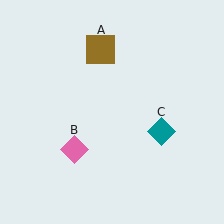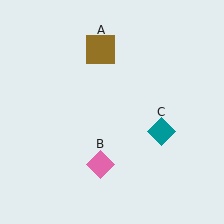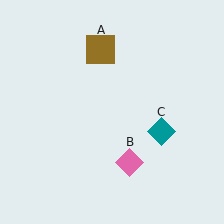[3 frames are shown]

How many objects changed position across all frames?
1 object changed position: pink diamond (object B).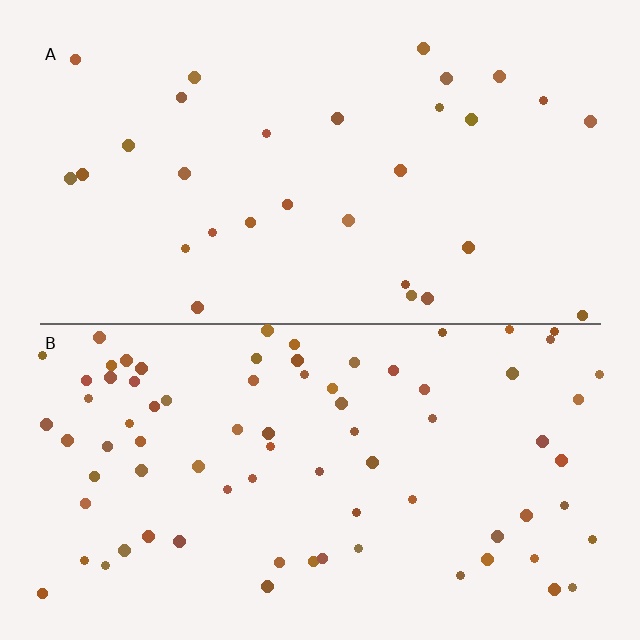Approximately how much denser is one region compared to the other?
Approximately 2.6× — region B over region A.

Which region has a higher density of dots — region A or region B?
B (the bottom).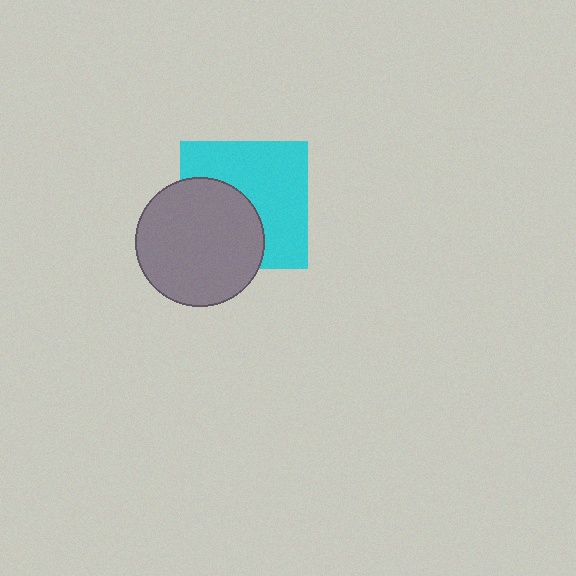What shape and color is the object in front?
The object in front is a gray circle.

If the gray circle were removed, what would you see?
You would see the complete cyan square.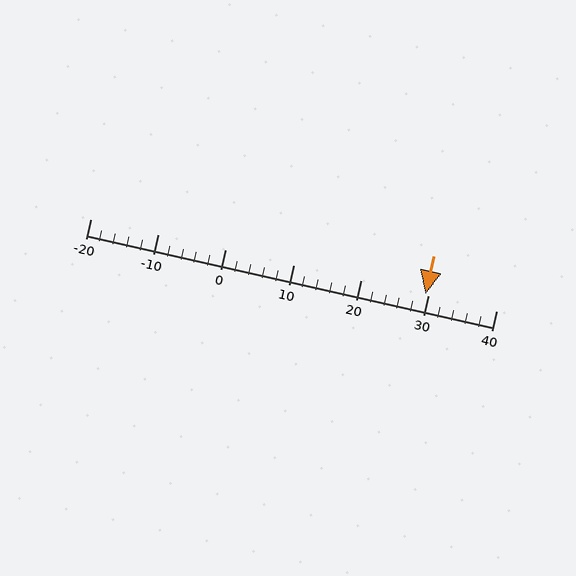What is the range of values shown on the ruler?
The ruler shows values from -20 to 40.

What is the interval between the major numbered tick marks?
The major tick marks are spaced 10 units apart.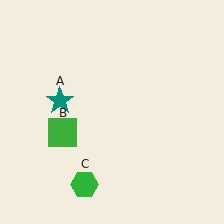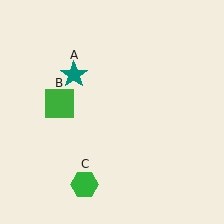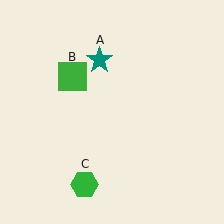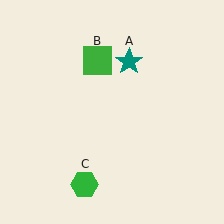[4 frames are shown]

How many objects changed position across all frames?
2 objects changed position: teal star (object A), green square (object B).